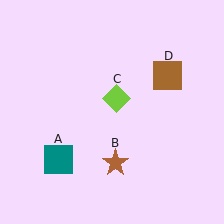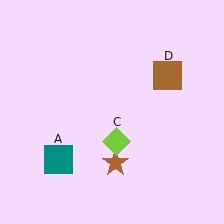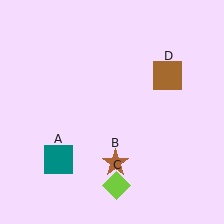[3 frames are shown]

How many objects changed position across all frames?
1 object changed position: lime diamond (object C).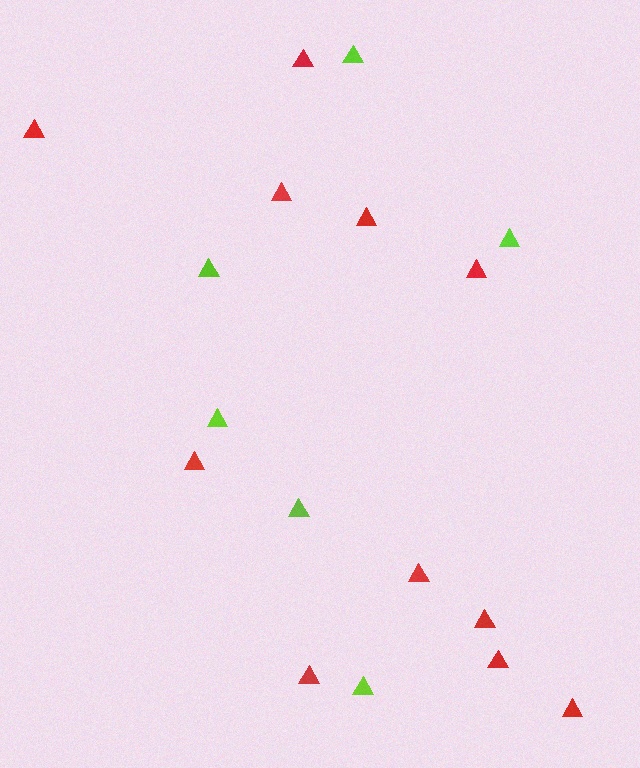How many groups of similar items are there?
There are 2 groups: one group of red triangles (11) and one group of lime triangles (6).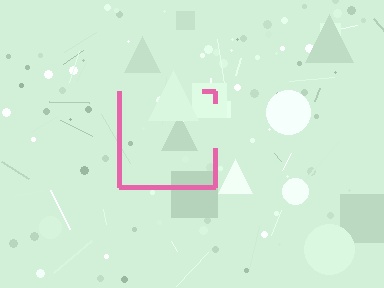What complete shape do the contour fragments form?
The contour fragments form a square.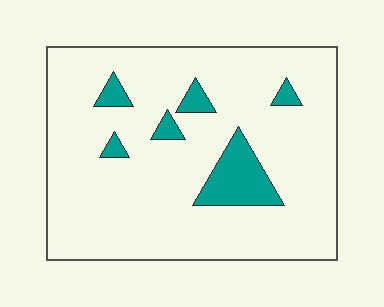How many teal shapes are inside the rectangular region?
6.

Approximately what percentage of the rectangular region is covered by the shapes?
Approximately 10%.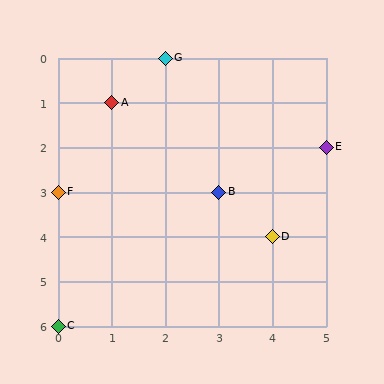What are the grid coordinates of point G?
Point G is at grid coordinates (2, 0).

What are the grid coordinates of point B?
Point B is at grid coordinates (3, 3).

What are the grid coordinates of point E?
Point E is at grid coordinates (5, 2).